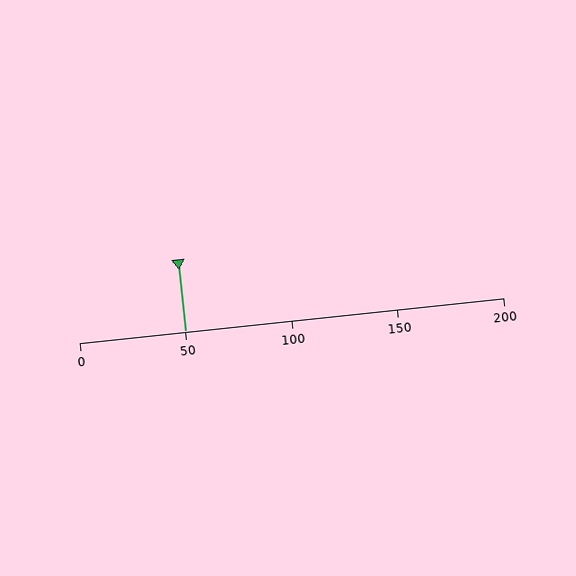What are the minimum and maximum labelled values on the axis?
The axis runs from 0 to 200.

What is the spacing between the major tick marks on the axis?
The major ticks are spaced 50 apart.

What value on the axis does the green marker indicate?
The marker indicates approximately 50.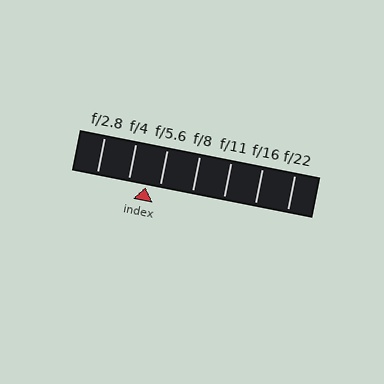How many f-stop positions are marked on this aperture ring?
There are 7 f-stop positions marked.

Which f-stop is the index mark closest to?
The index mark is closest to f/5.6.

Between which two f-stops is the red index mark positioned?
The index mark is between f/4 and f/5.6.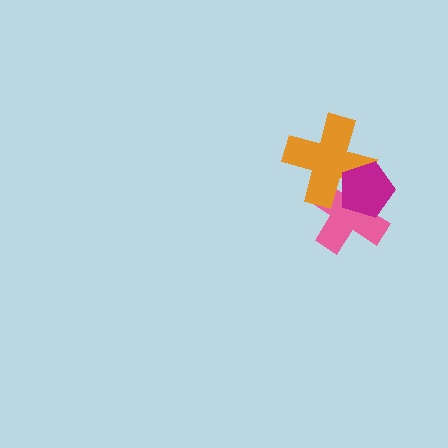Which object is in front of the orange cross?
The magenta pentagon is in front of the orange cross.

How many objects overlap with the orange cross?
2 objects overlap with the orange cross.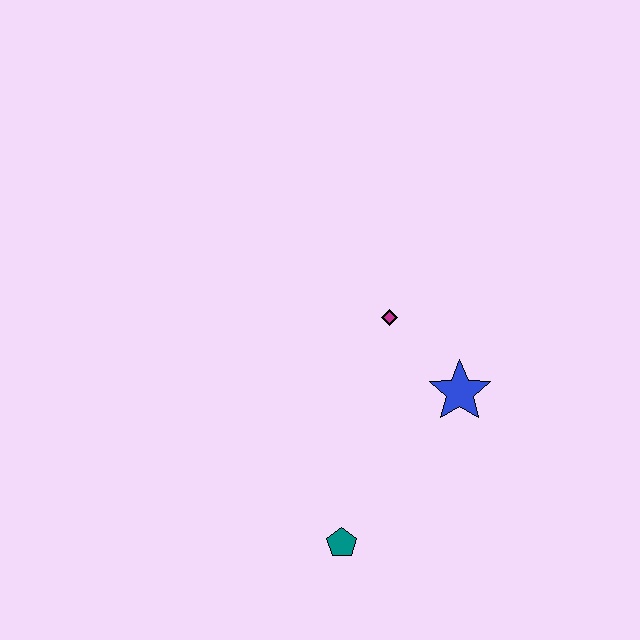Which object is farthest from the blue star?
The teal pentagon is farthest from the blue star.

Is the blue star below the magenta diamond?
Yes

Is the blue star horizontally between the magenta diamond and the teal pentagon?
No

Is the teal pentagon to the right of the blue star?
No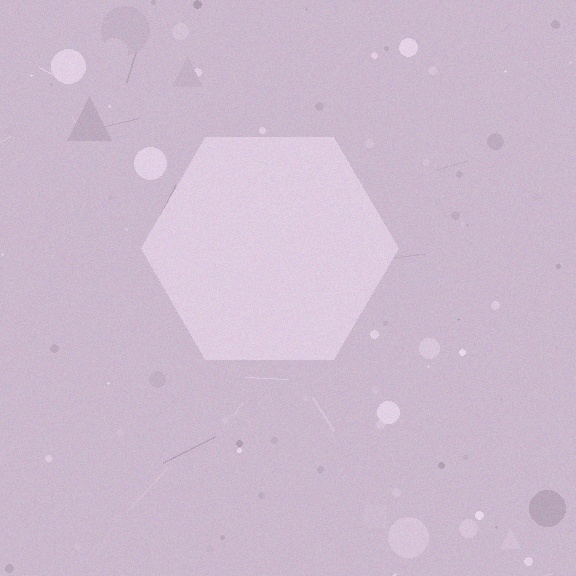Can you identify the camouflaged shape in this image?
The camouflaged shape is a hexagon.